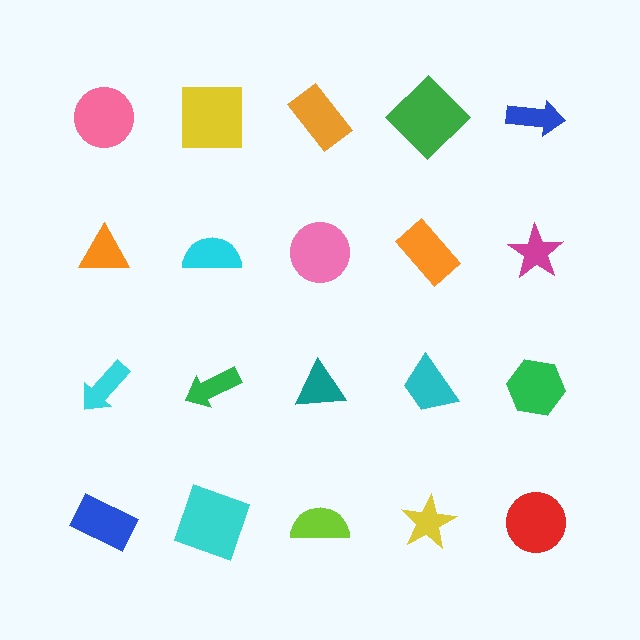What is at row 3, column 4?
A cyan trapezoid.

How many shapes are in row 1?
5 shapes.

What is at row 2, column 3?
A pink circle.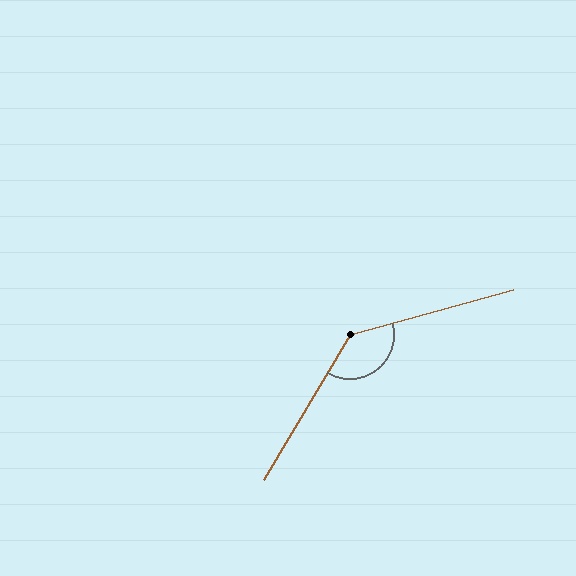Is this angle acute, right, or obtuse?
It is obtuse.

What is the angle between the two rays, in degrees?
Approximately 136 degrees.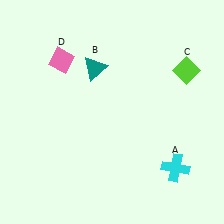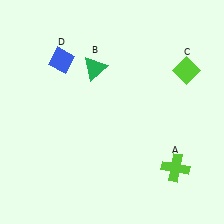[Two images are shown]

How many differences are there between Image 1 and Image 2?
There are 3 differences between the two images.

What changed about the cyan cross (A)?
In Image 1, A is cyan. In Image 2, it changed to lime.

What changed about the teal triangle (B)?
In Image 1, B is teal. In Image 2, it changed to green.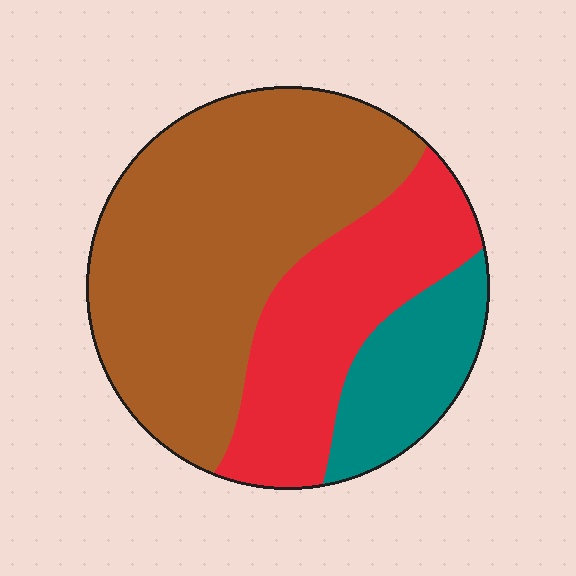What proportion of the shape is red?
Red takes up about one quarter (1/4) of the shape.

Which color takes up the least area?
Teal, at roughly 15%.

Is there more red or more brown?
Brown.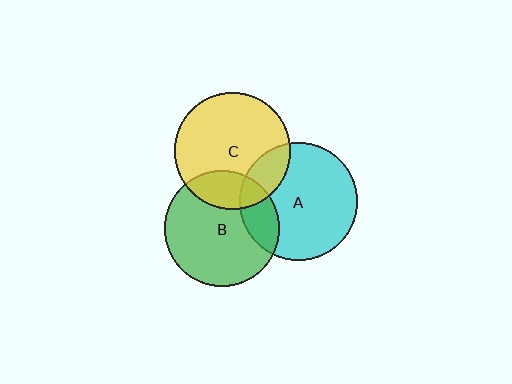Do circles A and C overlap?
Yes.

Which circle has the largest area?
Circle A (cyan).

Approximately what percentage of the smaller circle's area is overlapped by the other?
Approximately 20%.